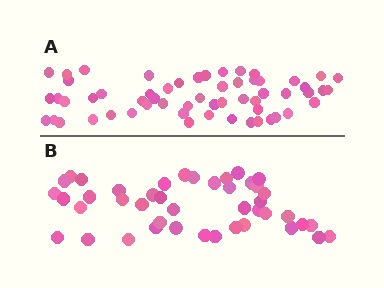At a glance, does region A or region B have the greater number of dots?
Region A (the top region) has more dots.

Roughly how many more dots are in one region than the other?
Region A has approximately 15 more dots than region B.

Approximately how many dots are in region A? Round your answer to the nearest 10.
About 60 dots. (The exact count is 58, which rounds to 60.)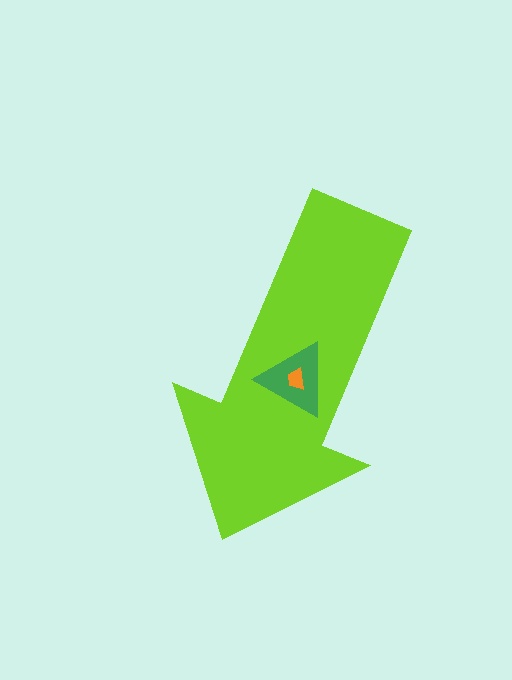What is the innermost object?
The orange trapezoid.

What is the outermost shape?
The lime arrow.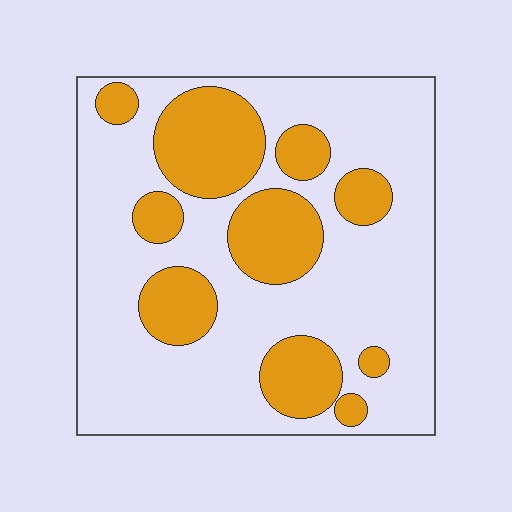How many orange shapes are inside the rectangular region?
10.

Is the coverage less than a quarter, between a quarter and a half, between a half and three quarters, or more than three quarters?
Between a quarter and a half.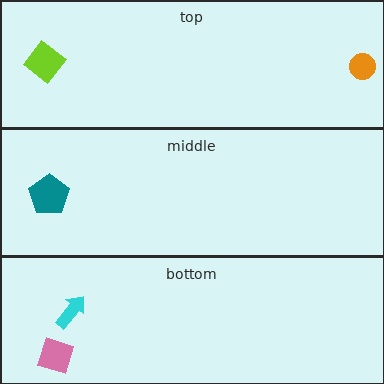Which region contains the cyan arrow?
The bottom region.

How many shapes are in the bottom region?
2.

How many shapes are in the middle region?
1.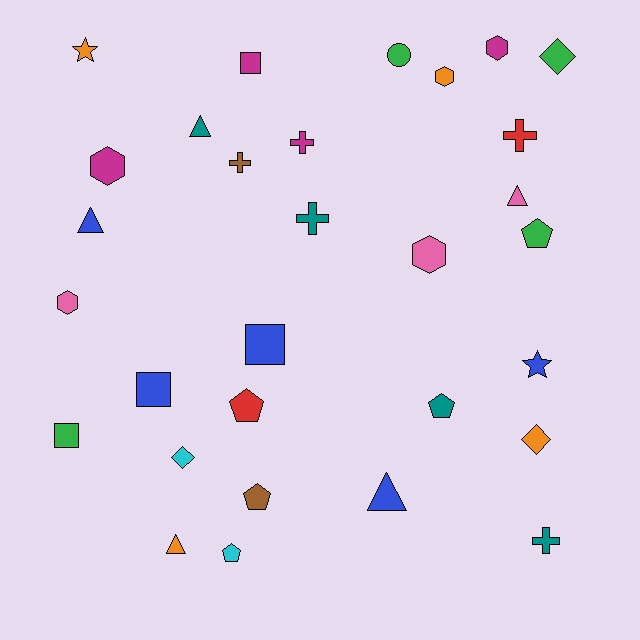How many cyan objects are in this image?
There are 2 cyan objects.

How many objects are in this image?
There are 30 objects.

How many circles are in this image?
There is 1 circle.